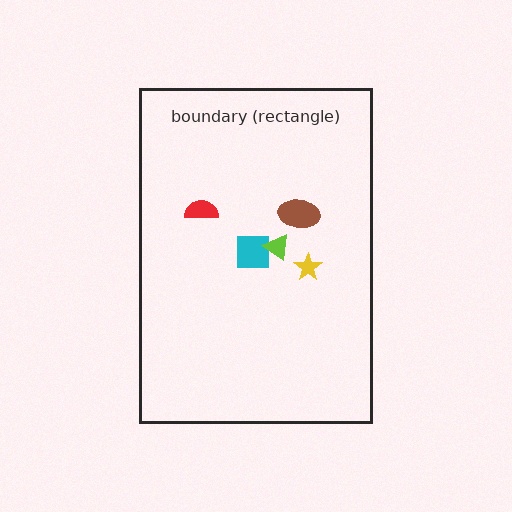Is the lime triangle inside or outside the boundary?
Inside.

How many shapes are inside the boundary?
5 inside, 0 outside.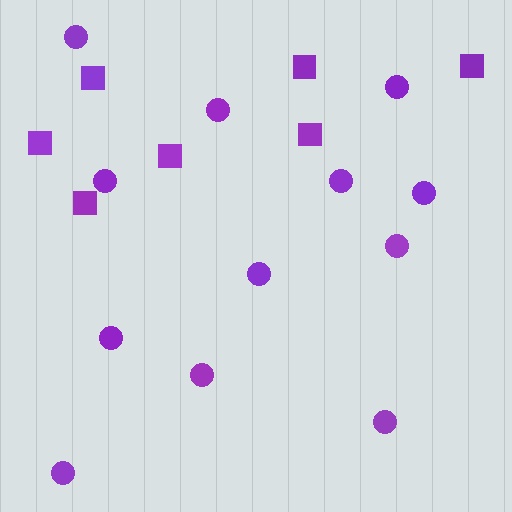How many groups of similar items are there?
There are 2 groups: one group of circles (12) and one group of squares (7).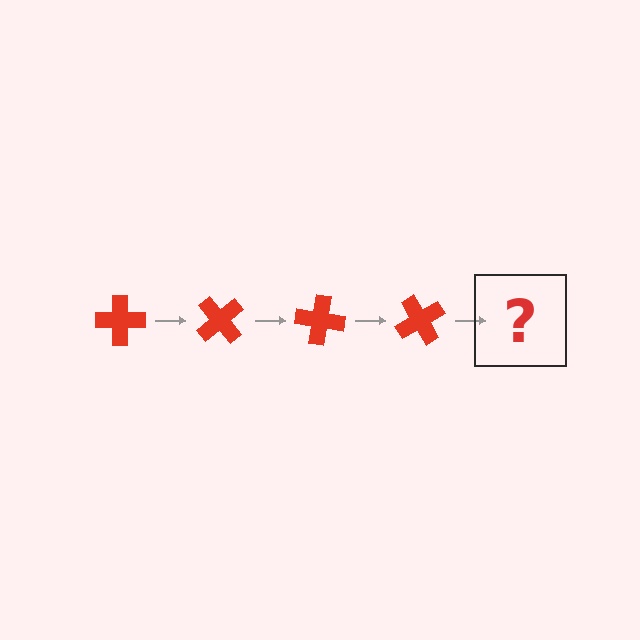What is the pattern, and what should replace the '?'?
The pattern is that the cross rotates 50 degrees each step. The '?' should be a red cross rotated 200 degrees.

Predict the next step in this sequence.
The next step is a red cross rotated 200 degrees.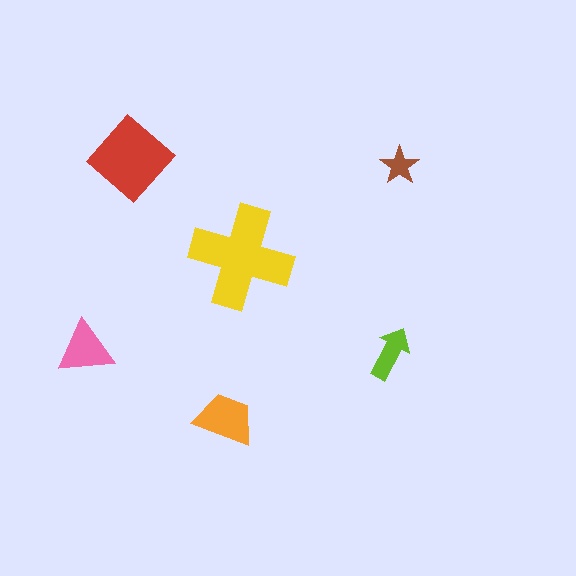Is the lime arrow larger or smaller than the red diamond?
Smaller.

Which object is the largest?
The yellow cross.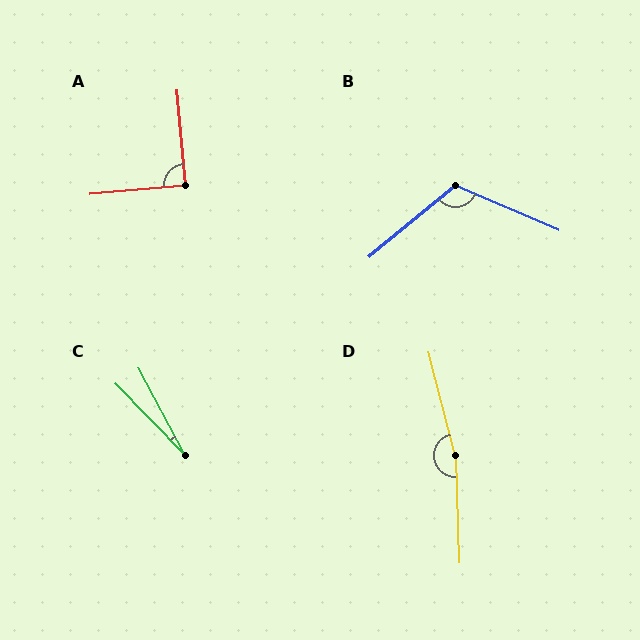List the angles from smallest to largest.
C (16°), A (90°), B (117°), D (168°).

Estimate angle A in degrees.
Approximately 90 degrees.